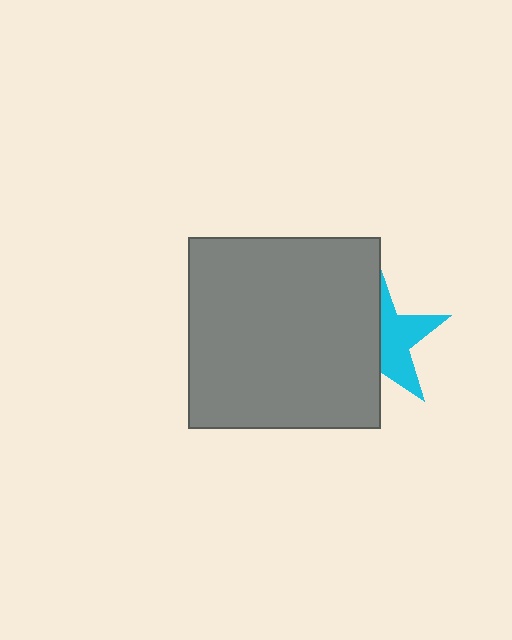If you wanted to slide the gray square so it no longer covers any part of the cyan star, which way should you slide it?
Slide it left — that is the most direct way to separate the two shapes.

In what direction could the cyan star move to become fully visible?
The cyan star could move right. That would shift it out from behind the gray square entirely.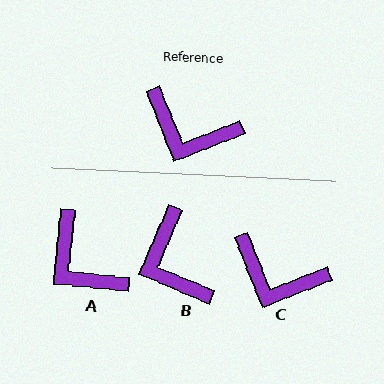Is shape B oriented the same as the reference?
No, it is off by about 45 degrees.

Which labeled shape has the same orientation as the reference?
C.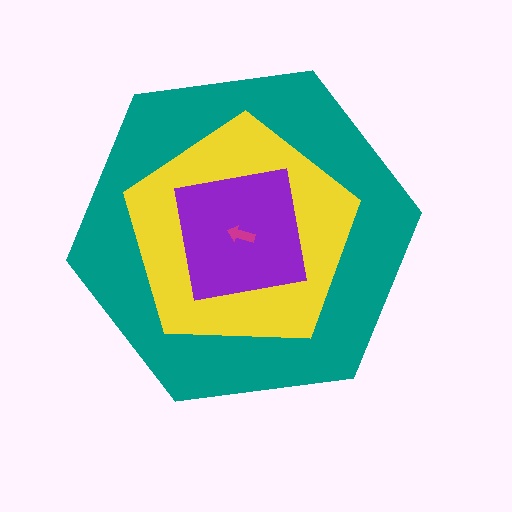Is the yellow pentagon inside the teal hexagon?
Yes.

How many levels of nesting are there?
4.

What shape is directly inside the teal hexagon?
The yellow pentagon.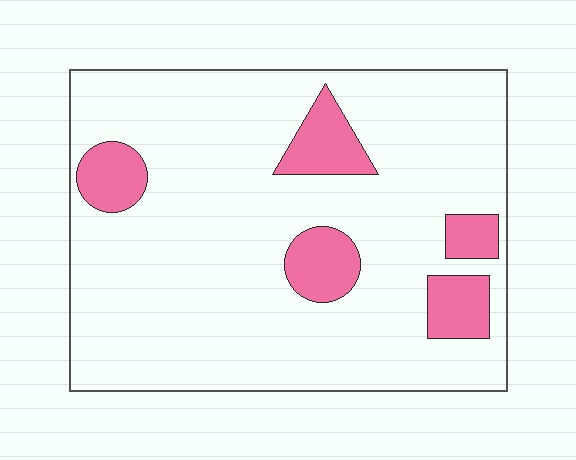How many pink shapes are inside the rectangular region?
5.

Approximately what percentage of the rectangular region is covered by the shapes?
Approximately 15%.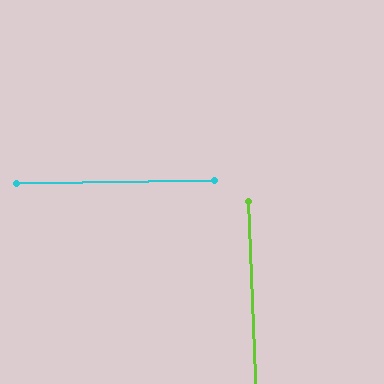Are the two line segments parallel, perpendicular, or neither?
Perpendicular — they meet at approximately 88°.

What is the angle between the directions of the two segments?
Approximately 88 degrees.